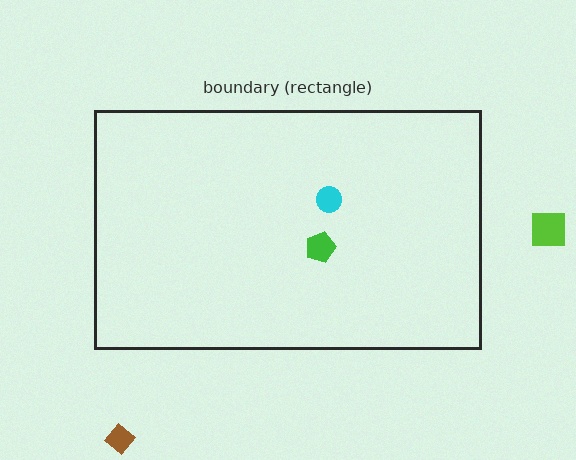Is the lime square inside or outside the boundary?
Outside.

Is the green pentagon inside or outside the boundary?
Inside.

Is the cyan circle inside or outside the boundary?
Inside.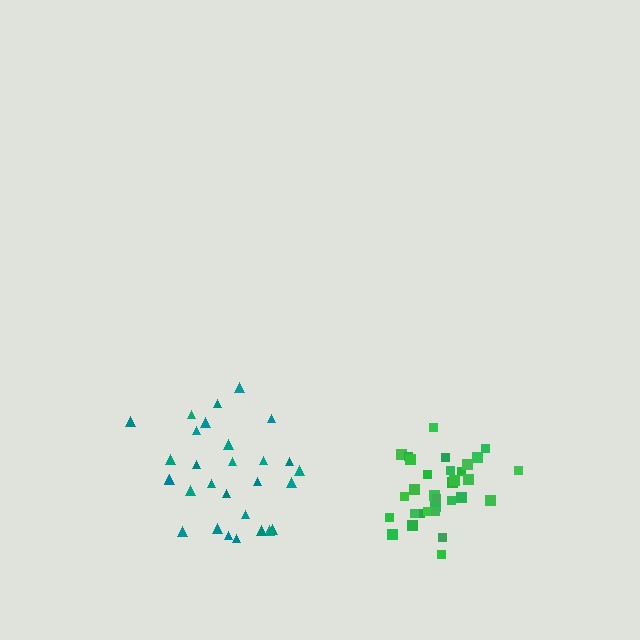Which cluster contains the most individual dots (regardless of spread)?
Green (32).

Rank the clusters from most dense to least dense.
green, teal.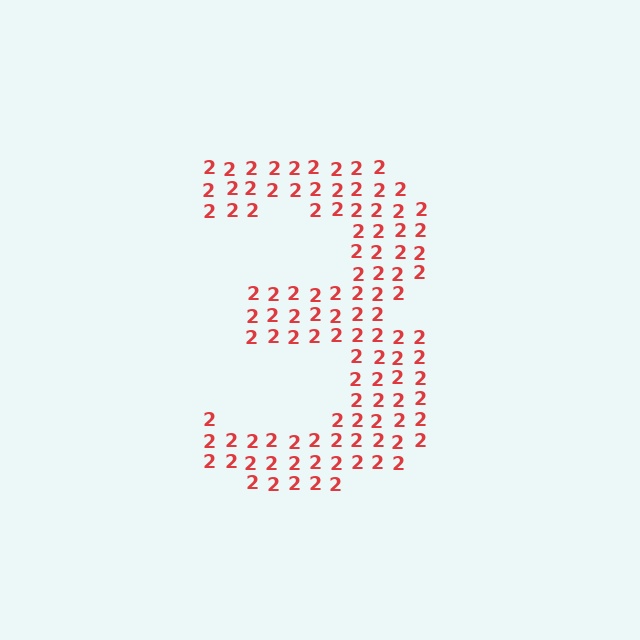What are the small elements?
The small elements are digit 2's.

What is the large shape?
The large shape is the digit 3.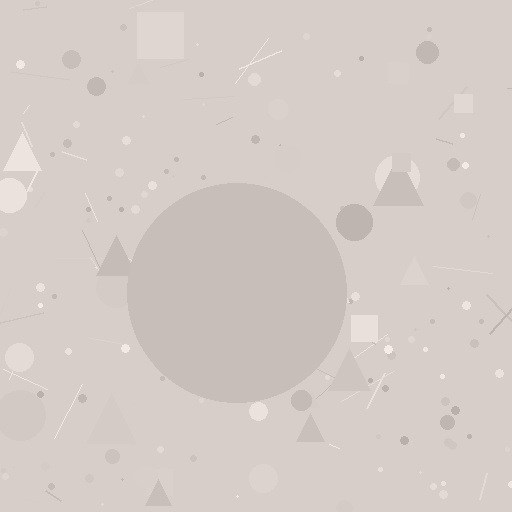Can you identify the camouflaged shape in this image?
The camouflaged shape is a circle.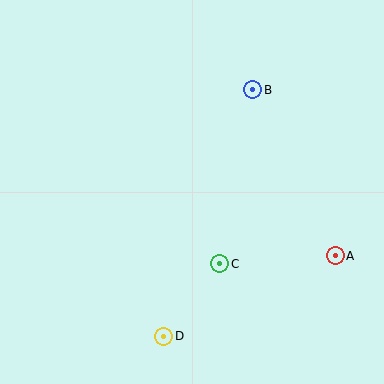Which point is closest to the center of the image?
Point C at (220, 264) is closest to the center.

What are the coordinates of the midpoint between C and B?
The midpoint between C and B is at (236, 177).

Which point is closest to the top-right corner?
Point B is closest to the top-right corner.